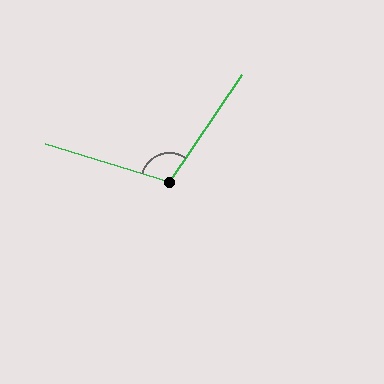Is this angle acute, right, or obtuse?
It is obtuse.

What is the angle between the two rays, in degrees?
Approximately 108 degrees.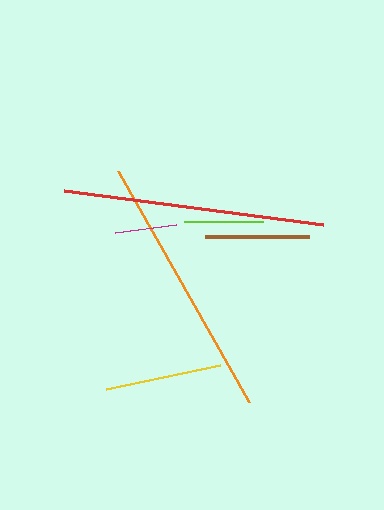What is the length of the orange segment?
The orange segment is approximately 265 pixels long.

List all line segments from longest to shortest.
From longest to shortest: orange, red, yellow, brown, lime, magenta.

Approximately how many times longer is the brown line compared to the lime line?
The brown line is approximately 1.3 times the length of the lime line.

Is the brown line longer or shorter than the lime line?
The brown line is longer than the lime line.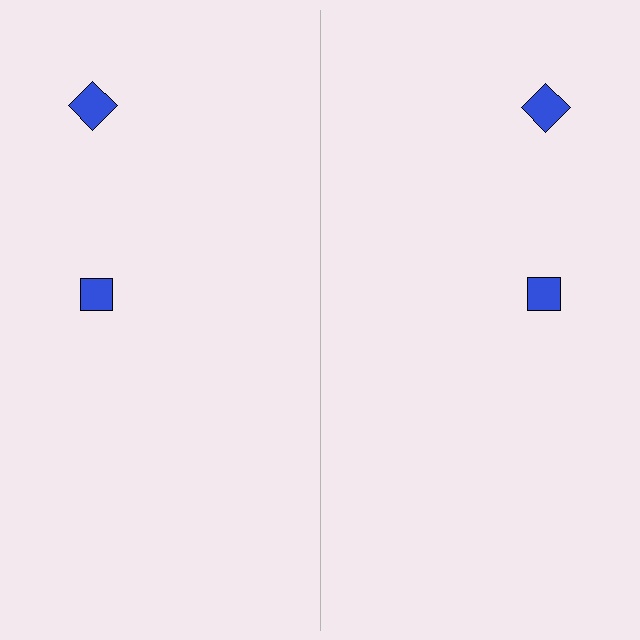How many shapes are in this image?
There are 4 shapes in this image.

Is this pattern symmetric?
Yes, this pattern has bilateral (reflection) symmetry.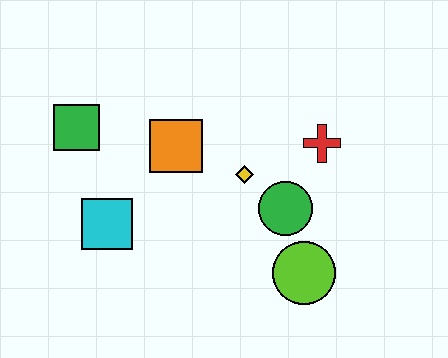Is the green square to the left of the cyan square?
Yes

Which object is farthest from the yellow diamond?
The green square is farthest from the yellow diamond.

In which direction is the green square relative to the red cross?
The green square is to the left of the red cross.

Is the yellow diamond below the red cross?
Yes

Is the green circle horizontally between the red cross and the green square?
Yes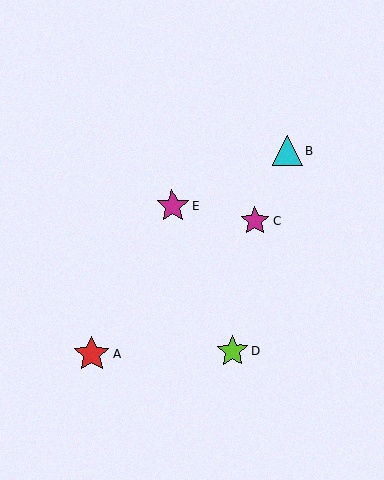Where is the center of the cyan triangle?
The center of the cyan triangle is at (288, 150).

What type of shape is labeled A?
Shape A is a red star.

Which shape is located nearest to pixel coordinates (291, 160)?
The cyan triangle (labeled B) at (288, 150) is nearest to that location.